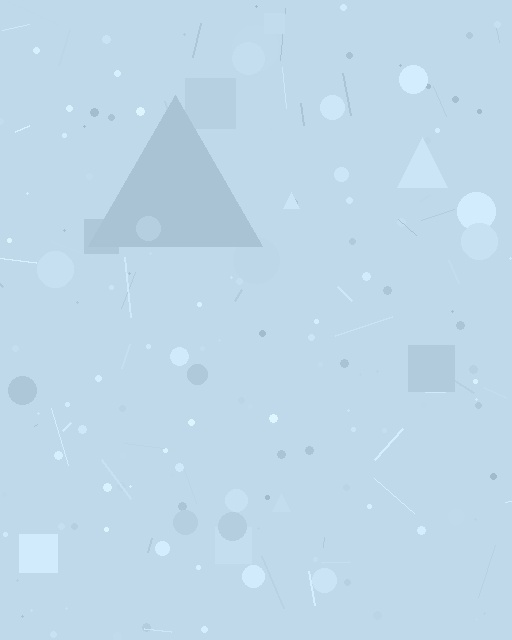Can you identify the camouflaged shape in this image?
The camouflaged shape is a triangle.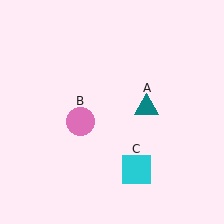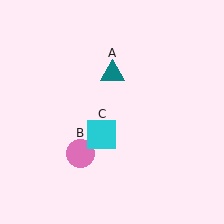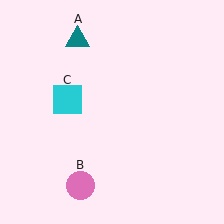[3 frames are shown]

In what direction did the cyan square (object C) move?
The cyan square (object C) moved up and to the left.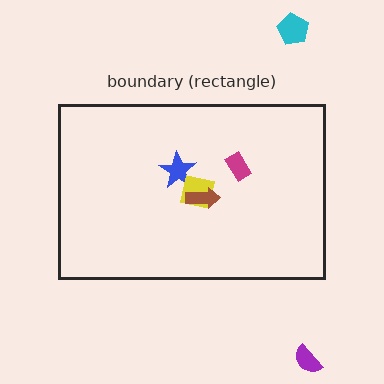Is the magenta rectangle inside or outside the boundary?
Inside.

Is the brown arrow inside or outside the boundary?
Inside.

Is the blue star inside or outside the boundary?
Inside.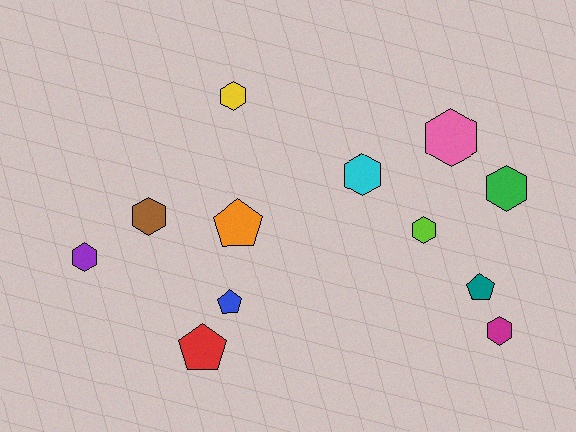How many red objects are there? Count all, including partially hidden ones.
There is 1 red object.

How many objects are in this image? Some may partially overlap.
There are 12 objects.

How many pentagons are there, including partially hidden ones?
There are 4 pentagons.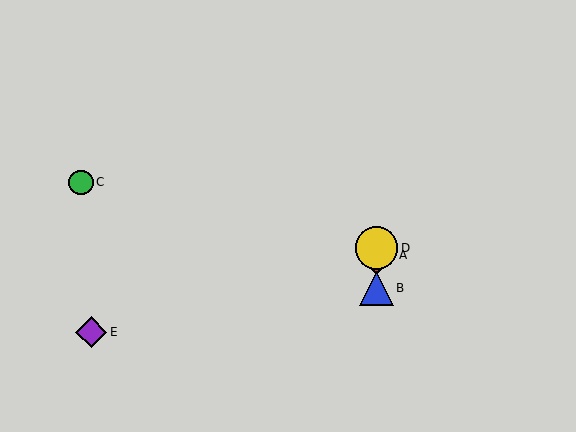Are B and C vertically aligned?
No, B is at x≈377 and C is at x≈81.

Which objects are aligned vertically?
Objects A, B, D are aligned vertically.